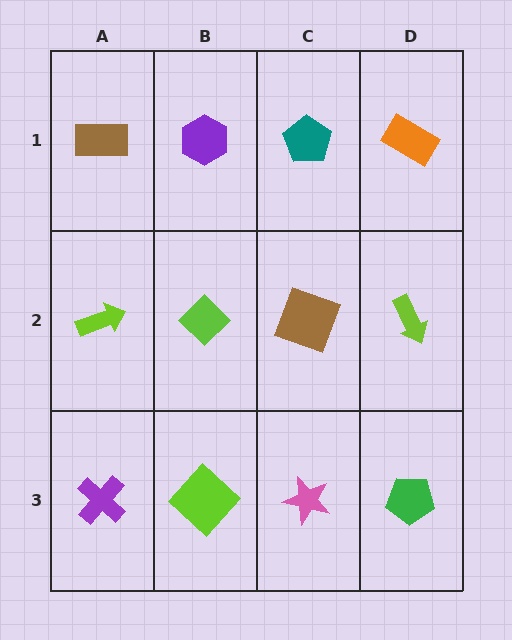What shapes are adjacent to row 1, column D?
A lime arrow (row 2, column D), a teal pentagon (row 1, column C).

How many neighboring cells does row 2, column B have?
4.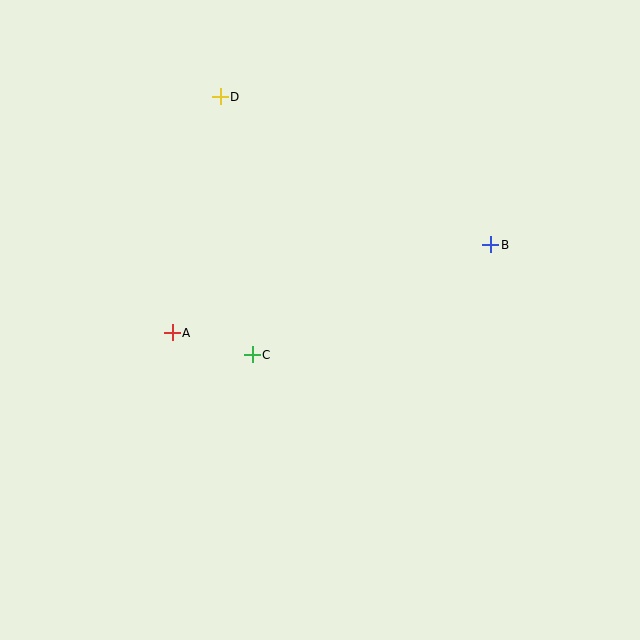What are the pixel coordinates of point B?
Point B is at (491, 245).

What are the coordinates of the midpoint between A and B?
The midpoint between A and B is at (331, 289).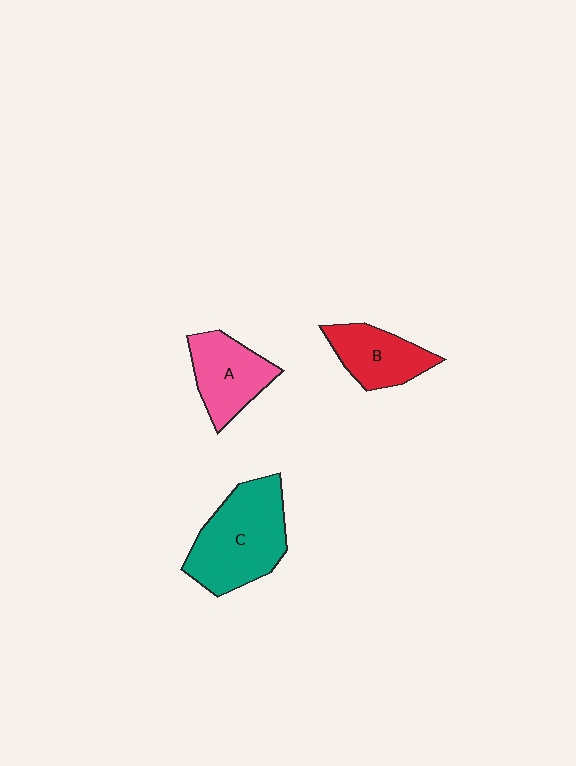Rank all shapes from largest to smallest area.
From largest to smallest: C (teal), A (pink), B (red).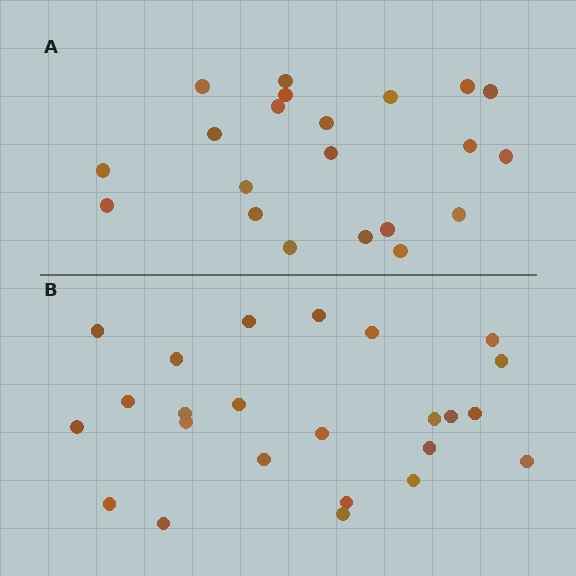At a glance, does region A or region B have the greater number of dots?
Region B (the bottom region) has more dots.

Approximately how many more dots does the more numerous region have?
Region B has just a few more — roughly 2 or 3 more dots than region A.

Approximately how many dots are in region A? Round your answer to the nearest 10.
About 20 dots. (The exact count is 21, which rounds to 20.)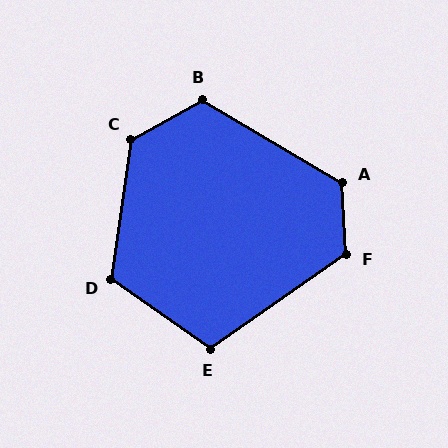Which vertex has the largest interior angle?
C, at approximately 127 degrees.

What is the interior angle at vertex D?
Approximately 117 degrees (obtuse).